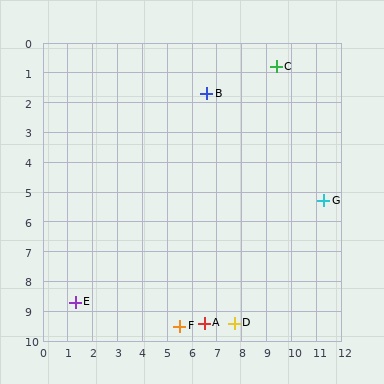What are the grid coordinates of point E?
Point E is at approximately (1.3, 8.7).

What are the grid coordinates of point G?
Point G is at approximately (11.3, 5.3).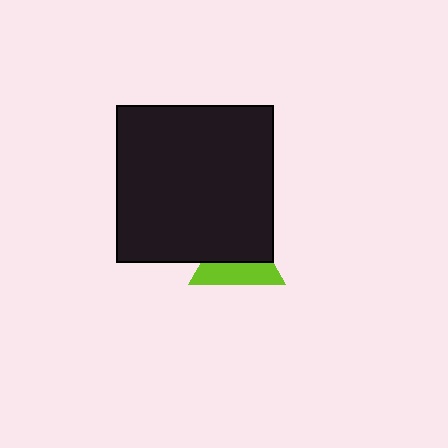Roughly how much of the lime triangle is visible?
A small part of it is visible (roughly 45%).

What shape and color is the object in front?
The object in front is a black square.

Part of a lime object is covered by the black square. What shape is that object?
It is a triangle.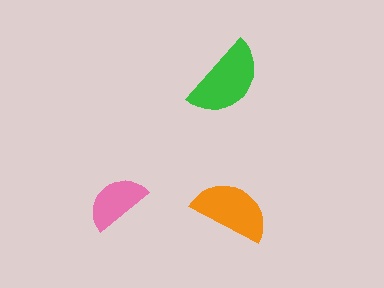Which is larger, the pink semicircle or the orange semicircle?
The orange one.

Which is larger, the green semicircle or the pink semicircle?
The green one.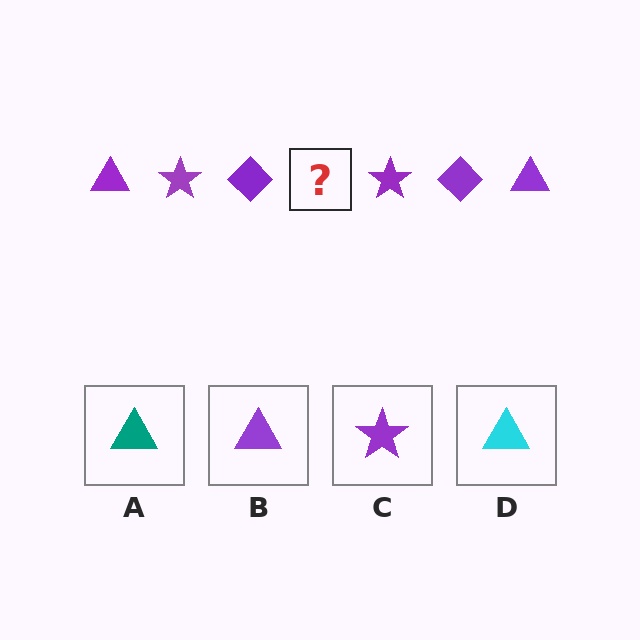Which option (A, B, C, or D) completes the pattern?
B.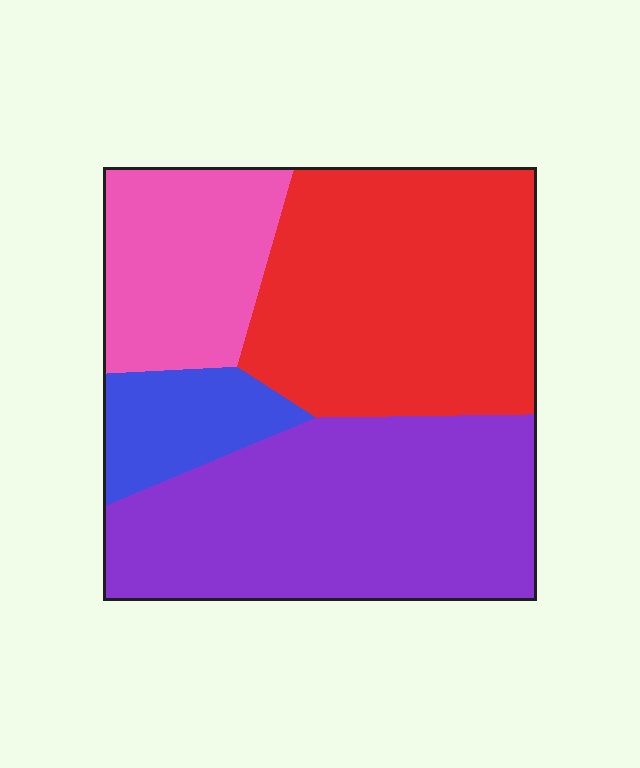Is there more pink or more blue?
Pink.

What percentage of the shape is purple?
Purple takes up about three eighths (3/8) of the shape.